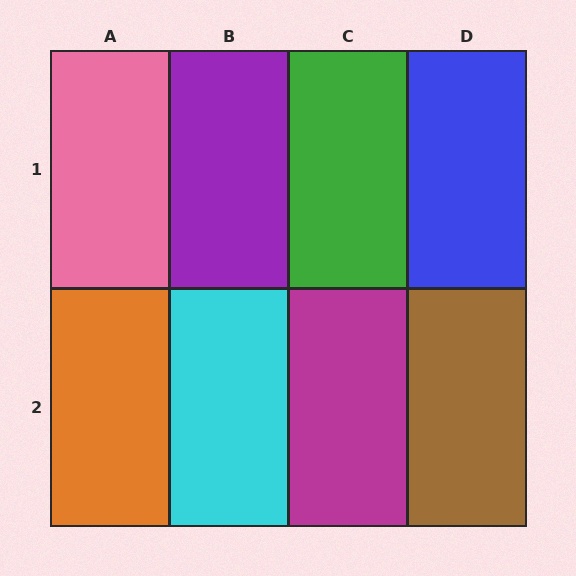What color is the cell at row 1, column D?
Blue.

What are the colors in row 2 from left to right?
Orange, cyan, magenta, brown.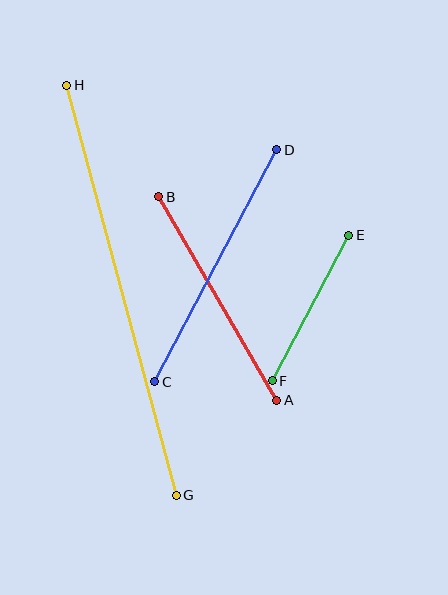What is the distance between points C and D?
The distance is approximately 262 pixels.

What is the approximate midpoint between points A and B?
The midpoint is at approximately (218, 298) pixels.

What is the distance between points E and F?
The distance is approximately 165 pixels.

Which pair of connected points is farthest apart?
Points G and H are farthest apart.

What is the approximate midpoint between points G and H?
The midpoint is at approximately (122, 290) pixels.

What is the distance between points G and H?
The distance is approximately 424 pixels.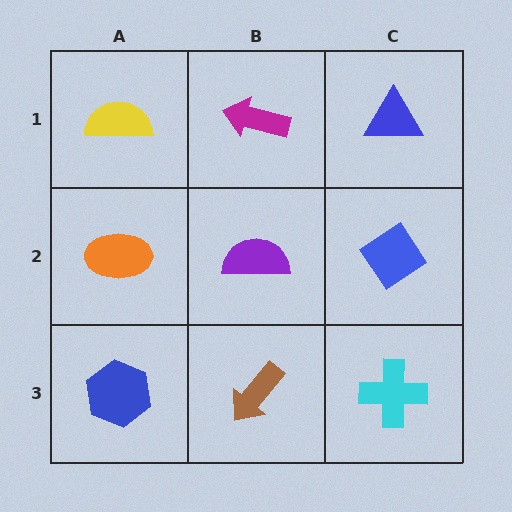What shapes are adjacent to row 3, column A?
An orange ellipse (row 2, column A), a brown arrow (row 3, column B).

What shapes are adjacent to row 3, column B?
A purple semicircle (row 2, column B), a blue hexagon (row 3, column A), a cyan cross (row 3, column C).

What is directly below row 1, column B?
A purple semicircle.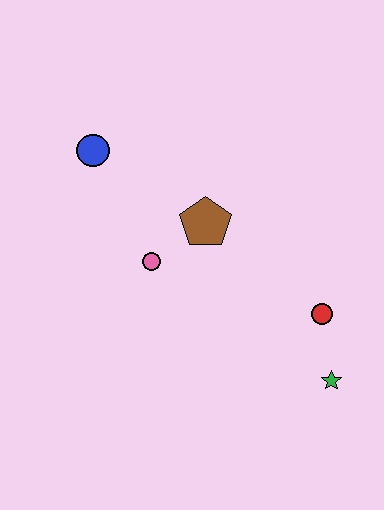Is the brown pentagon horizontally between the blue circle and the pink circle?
No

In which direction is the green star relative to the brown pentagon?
The green star is below the brown pentagon.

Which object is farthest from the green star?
The blue circle is farthest from the green star.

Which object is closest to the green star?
The red circle is closest to the green star.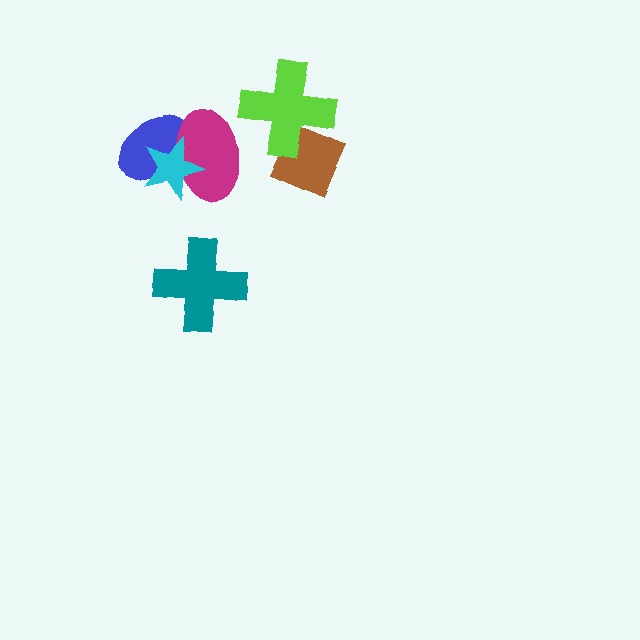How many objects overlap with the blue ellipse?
2 objects overlap with the blue ellipse.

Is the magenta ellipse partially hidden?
Yes, it is partially covered by another shape.